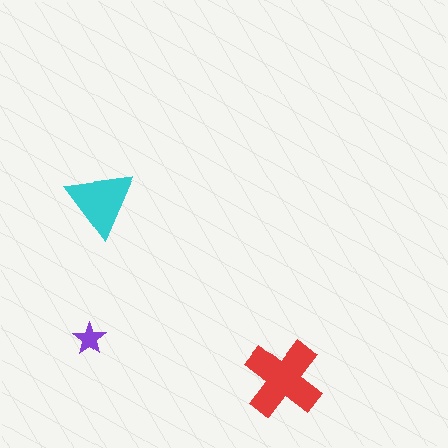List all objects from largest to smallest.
The red cross, the cyan triangle, the purple star.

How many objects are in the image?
There are 3 objects in the image.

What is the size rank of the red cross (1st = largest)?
1st.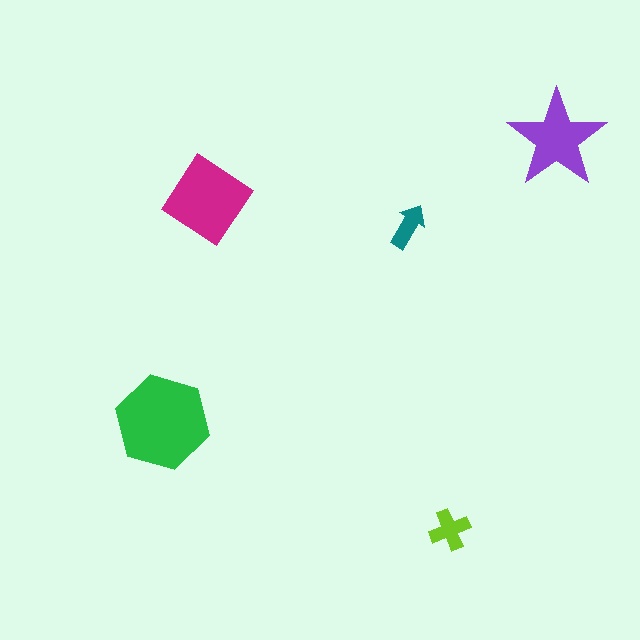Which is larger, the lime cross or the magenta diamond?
The magenta diamond.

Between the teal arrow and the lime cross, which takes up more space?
The lime cross.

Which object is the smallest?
The teal arrow.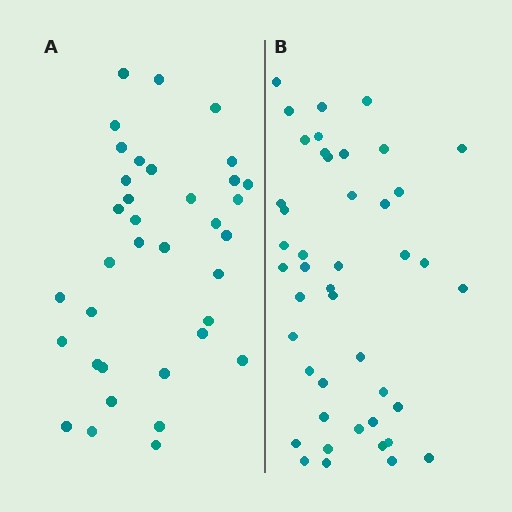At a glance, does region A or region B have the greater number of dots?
Region B (the right region) has more dots.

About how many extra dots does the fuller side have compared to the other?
Region B has roughly 8 or so more dots than region A.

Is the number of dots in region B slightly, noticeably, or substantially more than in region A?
Region B has only slightly more — the two regions are fairly close. The ratio is roughly 1.2 to 1.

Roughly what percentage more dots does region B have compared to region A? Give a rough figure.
About 20% more.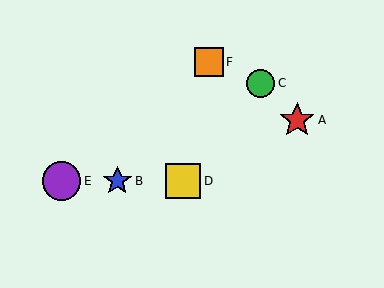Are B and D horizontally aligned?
Yes, both are at y≈181.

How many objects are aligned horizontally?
3 objects (B, D, E) are aligned horizontally.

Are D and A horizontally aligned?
No, D is at y≈181 and A is at y≈120.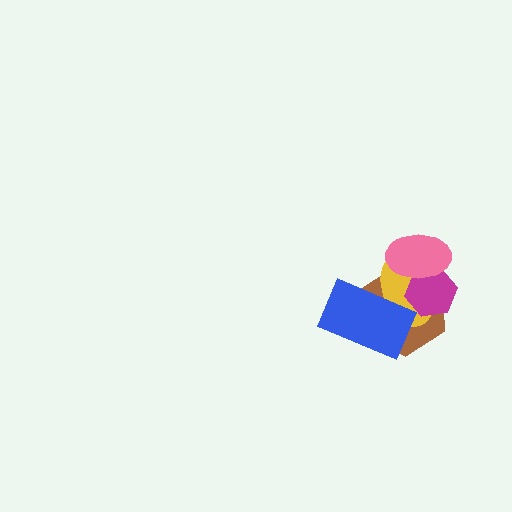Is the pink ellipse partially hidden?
No, no other shape covers it.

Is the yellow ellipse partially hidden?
Yes, it is partially covered by another shape.